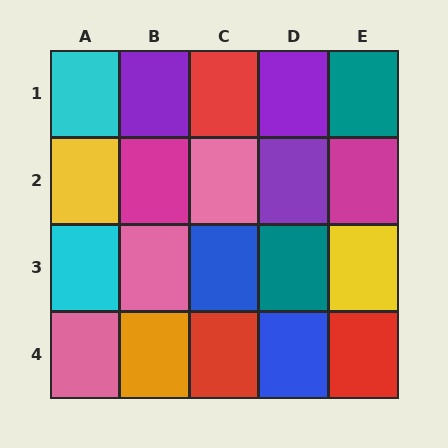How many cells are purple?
3 cells are purple.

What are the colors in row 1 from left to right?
Cyan, purple, red, purple, teal.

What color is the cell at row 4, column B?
Orange.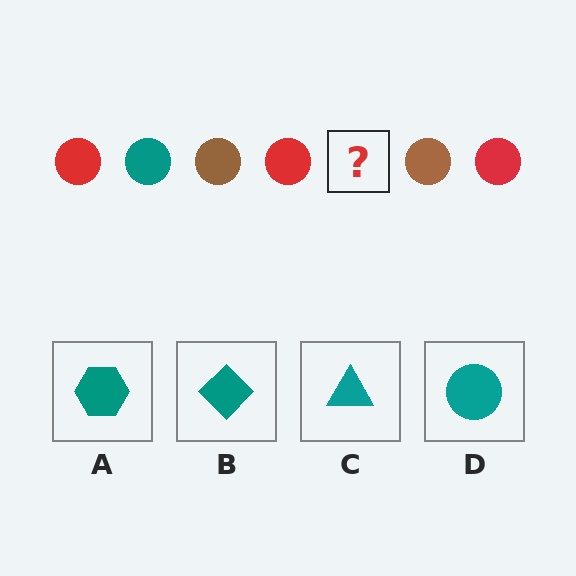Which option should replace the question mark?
Option D.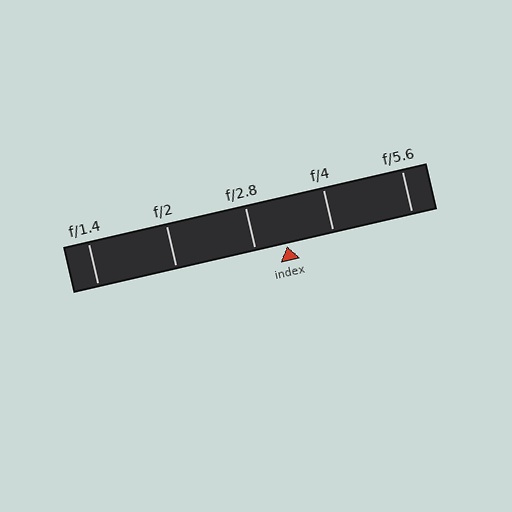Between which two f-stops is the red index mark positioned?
The index mark is between f/2.8 and f/4.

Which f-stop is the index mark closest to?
The index mark is closest to f/2.8.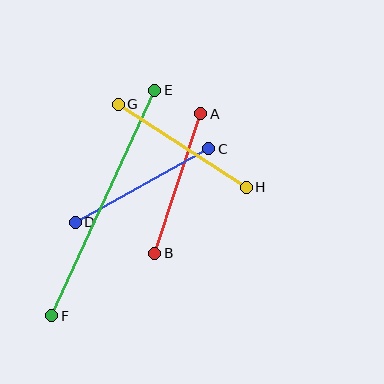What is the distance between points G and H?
The distance is approximately 152 pixels.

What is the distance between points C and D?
The distance is approximately 153 pixels.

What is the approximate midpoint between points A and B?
The midpoint is at approximately (178, 184) pixels.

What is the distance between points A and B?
The distance is approximately 147 pixels.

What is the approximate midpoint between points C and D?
The midpoint is at approximately (142, 186) pixels.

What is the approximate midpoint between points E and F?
The midpoint is at approximately (103, 203) pixels.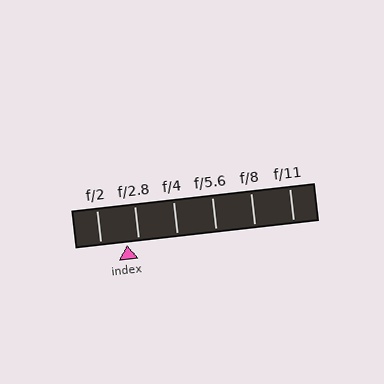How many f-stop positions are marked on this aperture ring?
There are 6 f-stop positions marked.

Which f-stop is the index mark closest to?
The index mark is closest to f/2.8.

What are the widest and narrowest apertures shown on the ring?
The widest aperture shown is f/2 and the narrowest is f/11.